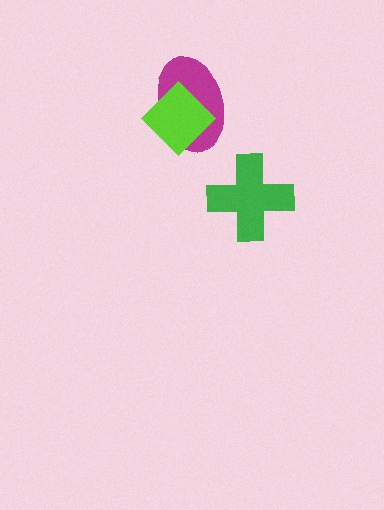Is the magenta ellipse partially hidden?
Yes, it is partially covered by another shape.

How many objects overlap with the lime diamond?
1 object overlaps with the lime diamond.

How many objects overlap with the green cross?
0 objects overlap with the green cross.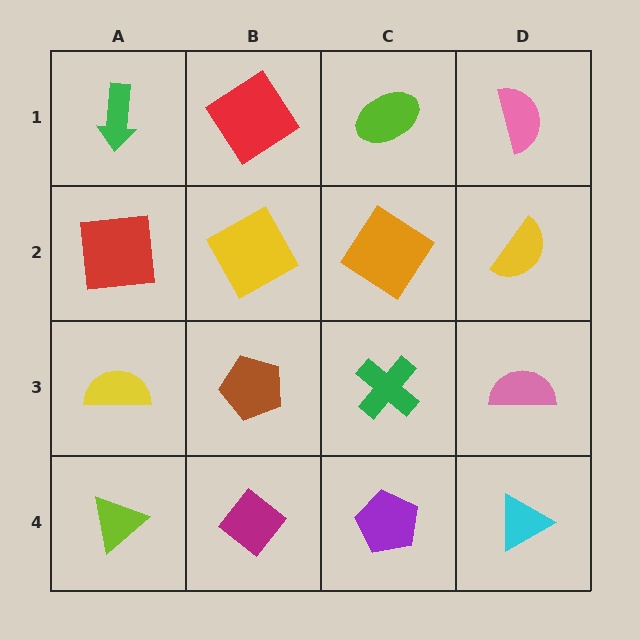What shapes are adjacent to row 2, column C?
A lime ellipse (row 1, column C), a green cross (row 3, column C), a yellow square (row 2, column B), a yellow semicircle (row 2, column D).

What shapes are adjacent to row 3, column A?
A red square (row 2, column A), a lime triangle (row 4, column A), a brown pentagon (row 3, column B).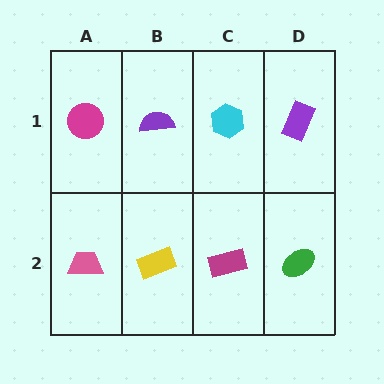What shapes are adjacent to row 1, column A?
A pink trapezoid (row 2, column A), a purple semicircle (row 1, column B).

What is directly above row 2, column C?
A cyan hexagon.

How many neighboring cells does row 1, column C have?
3.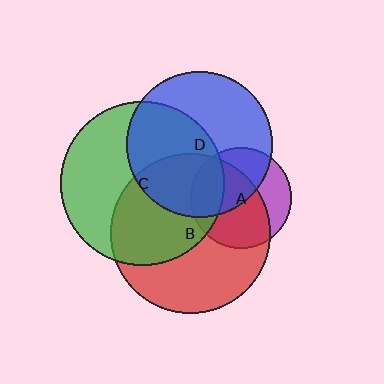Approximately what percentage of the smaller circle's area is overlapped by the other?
Approximately 50%.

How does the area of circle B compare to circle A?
Approximately 2.5 times.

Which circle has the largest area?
Circle C (green).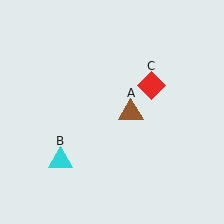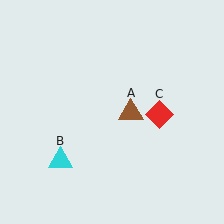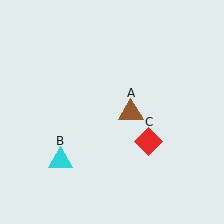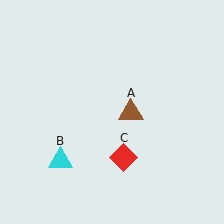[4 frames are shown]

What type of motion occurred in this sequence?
The red diamond (object C) rotated clockwise around the center of the scene.